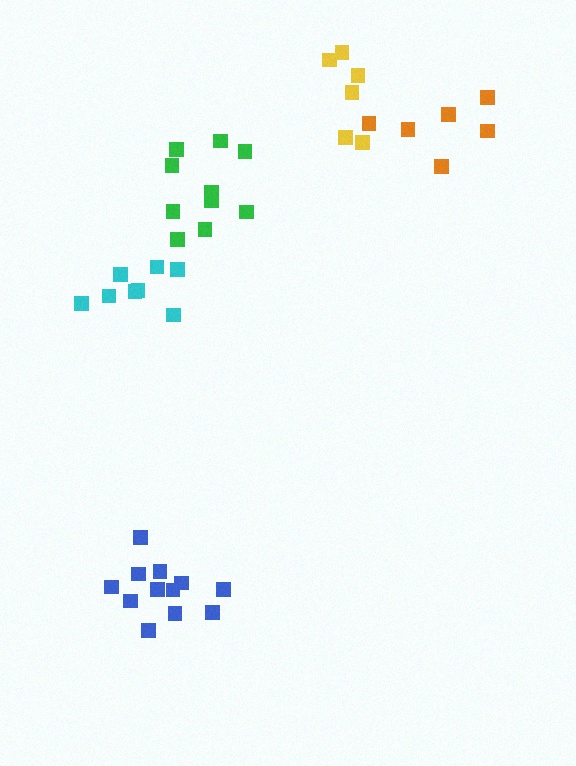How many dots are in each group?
Group 1: 6 dots, Group 2: 12 dots, Group 3: 10 dots, Group 4: 8 dots, Group 5: 6 dots (42 total).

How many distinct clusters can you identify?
There are 5 distinct clusters.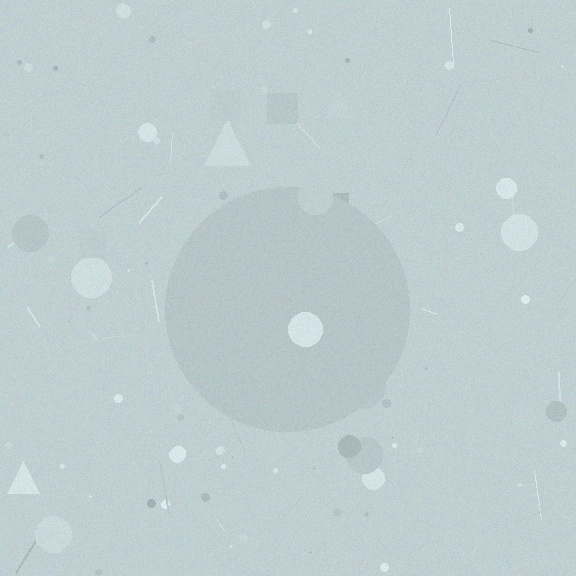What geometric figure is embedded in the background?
A circle is embedded in the background.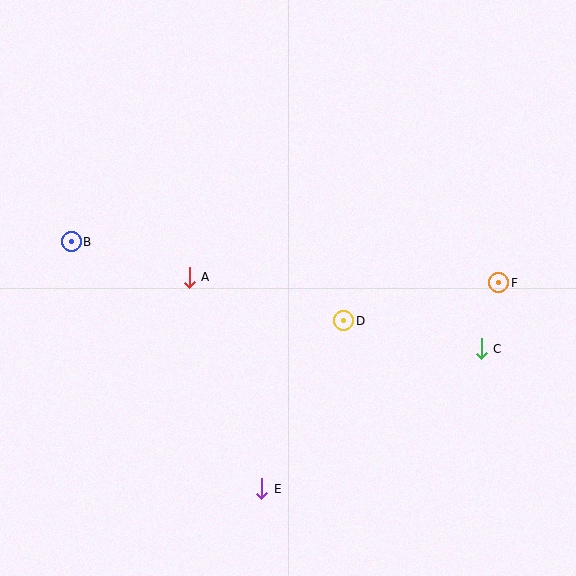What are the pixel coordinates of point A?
Point A is at (189, 277).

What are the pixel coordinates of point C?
Point C is at (481, 349).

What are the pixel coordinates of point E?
Point E is at (262, 489).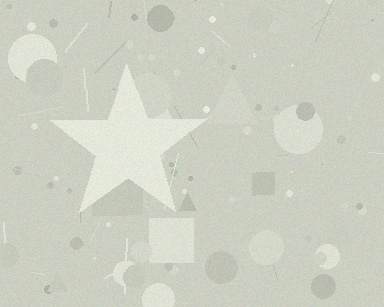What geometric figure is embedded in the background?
A star is embedded in the background.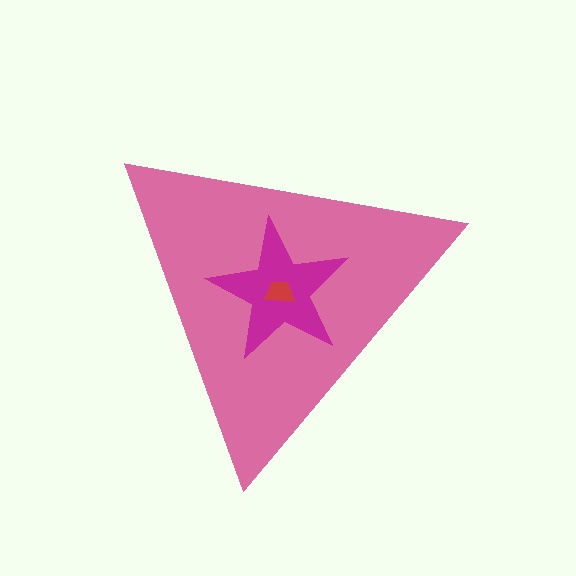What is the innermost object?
The red trapezoid.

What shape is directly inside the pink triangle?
The magenta star.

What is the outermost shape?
The pink triangle.